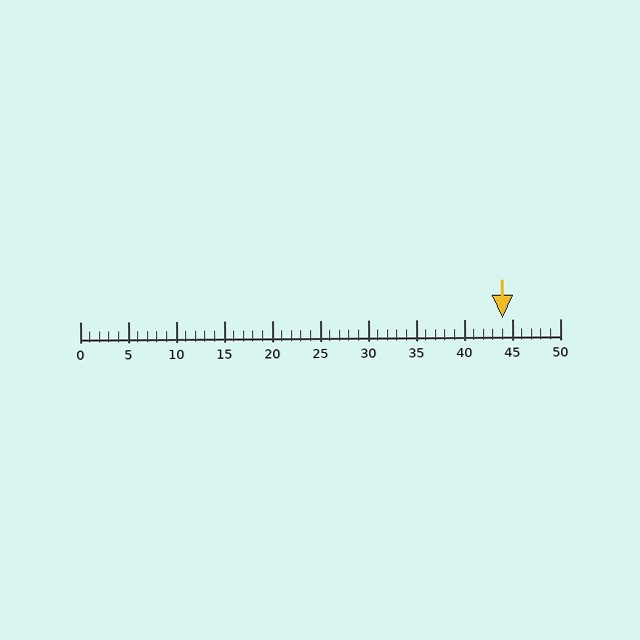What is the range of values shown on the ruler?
The ruler shows values from 0 to 50.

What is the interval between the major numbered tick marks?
The major tick marks are spaced 5 units apart.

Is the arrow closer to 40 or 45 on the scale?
The arrow is closer to 45.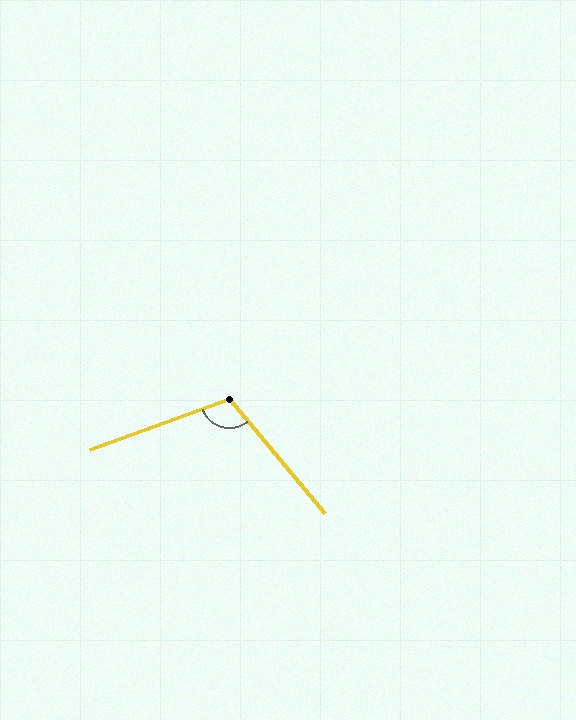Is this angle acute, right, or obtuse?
It is obtuse.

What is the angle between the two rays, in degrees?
Approximately 110 degrees.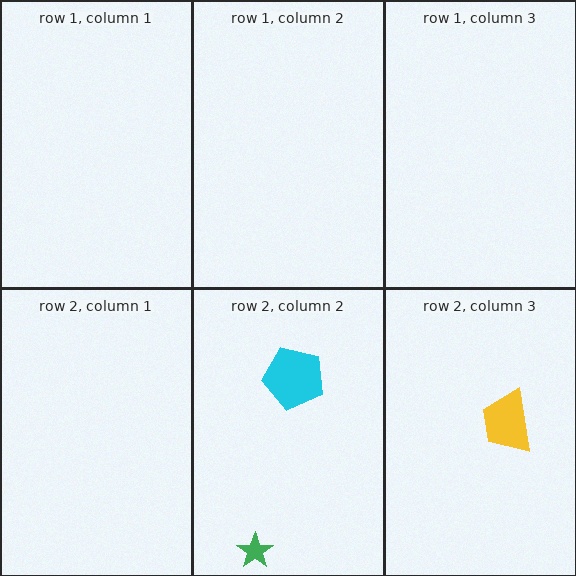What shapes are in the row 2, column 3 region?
The yellow trapezoid.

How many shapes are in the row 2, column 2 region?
2.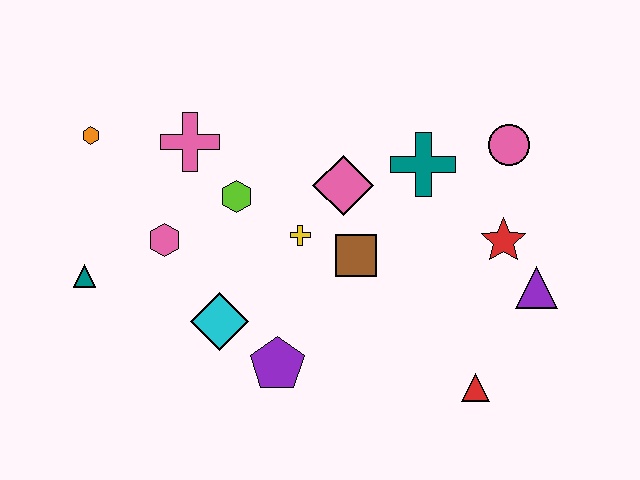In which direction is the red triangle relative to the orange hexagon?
The red triangle is to the right of the orange hexagon.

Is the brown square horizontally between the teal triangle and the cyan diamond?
No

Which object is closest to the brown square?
The yellow cross is closest to the brown square.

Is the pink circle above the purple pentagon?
Yes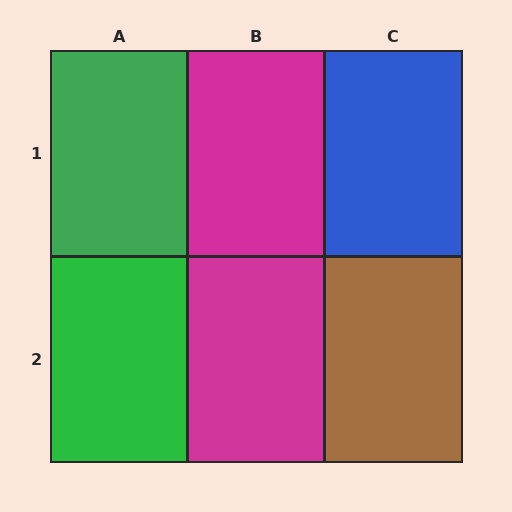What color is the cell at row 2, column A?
Green.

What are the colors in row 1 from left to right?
Green, magenta, blue.